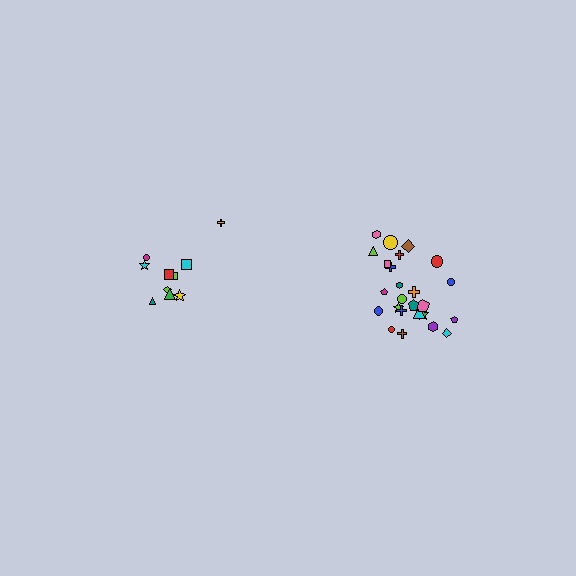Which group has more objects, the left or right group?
The right group.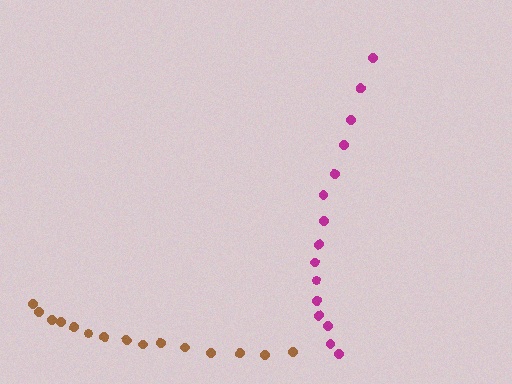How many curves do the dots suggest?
There are 2 distinct paths.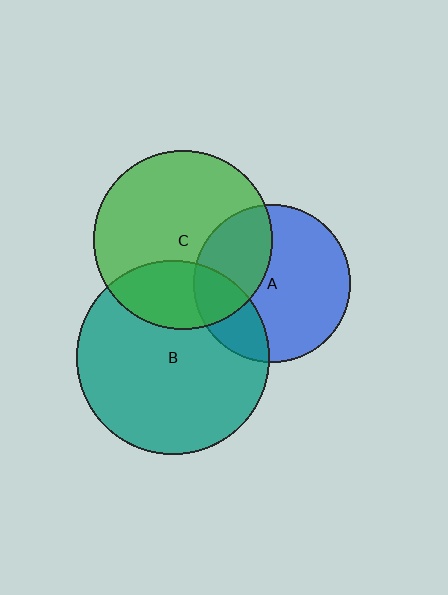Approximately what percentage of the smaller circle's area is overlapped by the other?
Approximately 25%.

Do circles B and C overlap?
Yes.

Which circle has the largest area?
Circle B (teal).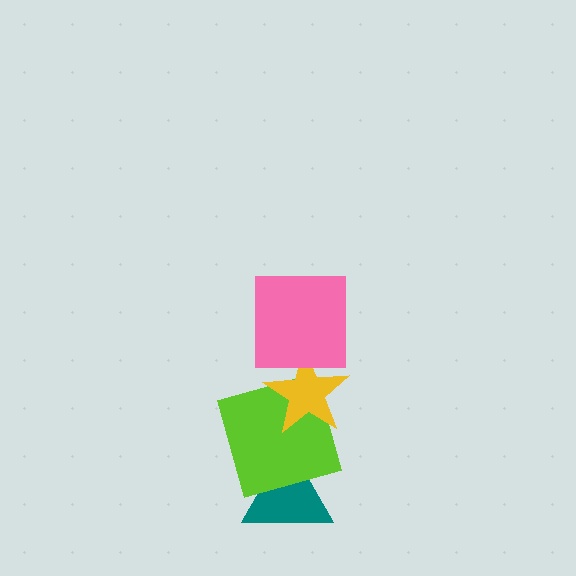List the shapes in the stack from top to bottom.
From top to bottom: the pink square, the yellow star, the lime square, the teal triangle.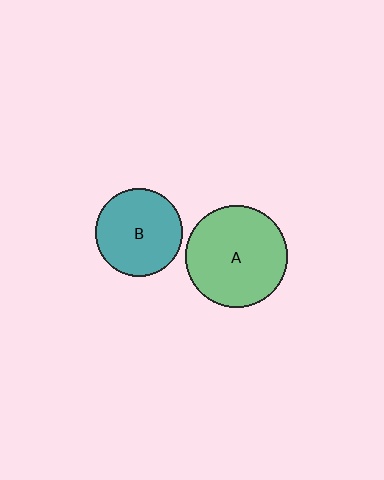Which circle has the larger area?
Circle A (green).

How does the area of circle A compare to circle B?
Approximately 1.4 times.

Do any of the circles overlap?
No, none of the circles overlap.